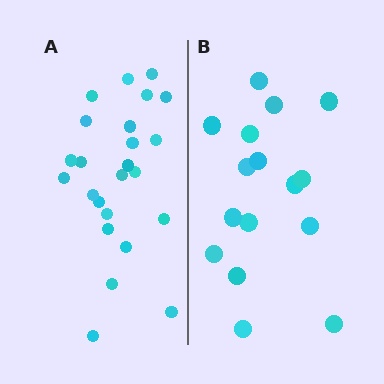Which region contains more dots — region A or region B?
Region A (the left region) has more dots.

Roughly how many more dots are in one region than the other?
Region A has roughly 8 or so more dots than region B.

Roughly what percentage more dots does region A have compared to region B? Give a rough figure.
About 50% more.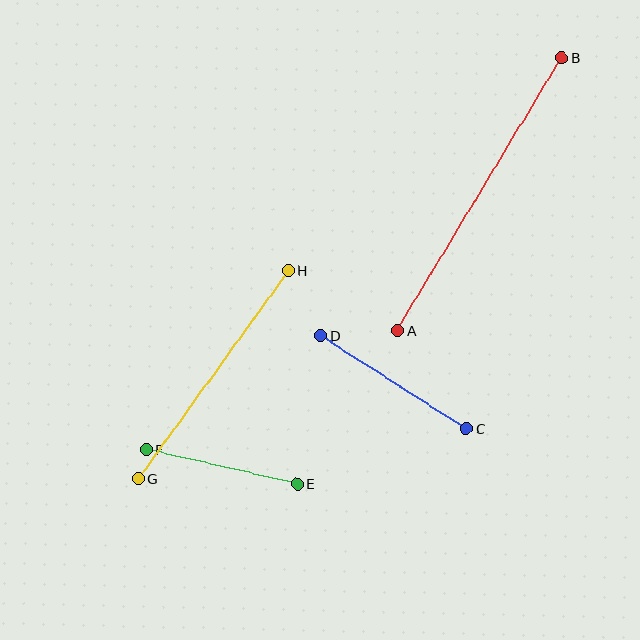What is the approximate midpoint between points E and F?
The midpoint is at approximately (222, 467) pixels.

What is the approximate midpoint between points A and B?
The midpoint is at approximately (480, 194) pixels.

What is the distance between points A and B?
The distance is approximately 319 pixels.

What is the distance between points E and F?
The distance is approximately 155 pixels.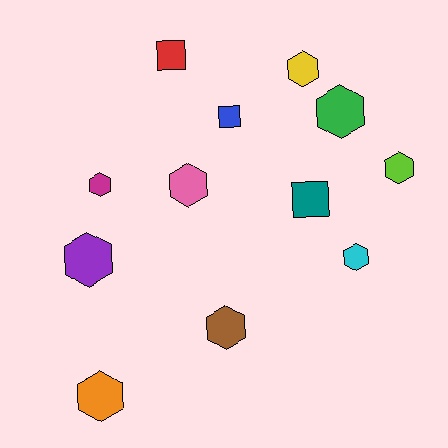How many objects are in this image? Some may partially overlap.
There are 12 objects.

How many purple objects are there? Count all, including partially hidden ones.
There is 1 purple object.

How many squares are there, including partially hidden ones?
There are 3 squares.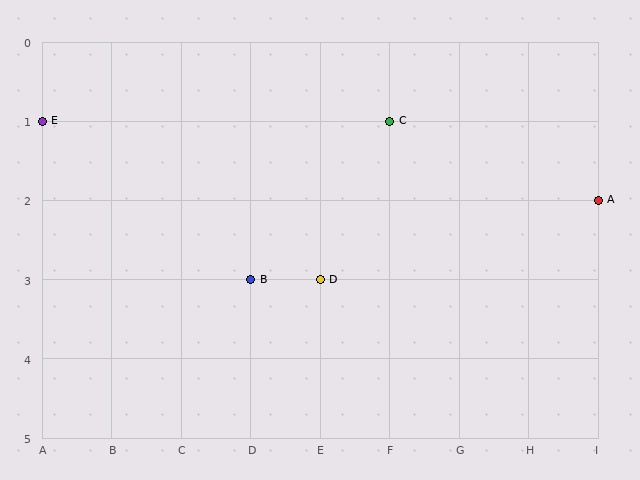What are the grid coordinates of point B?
Point B is at grid coordinates (D, 3).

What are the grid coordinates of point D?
Point D is at grid coordinates (E, 3).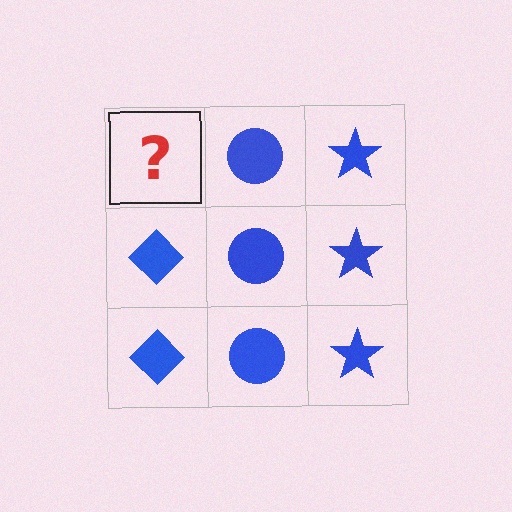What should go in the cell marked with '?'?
The missing cell should contain a blue diamond.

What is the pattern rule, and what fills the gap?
The rule is that each column has a consistent shape. The gap should be filled with a blue diamond.